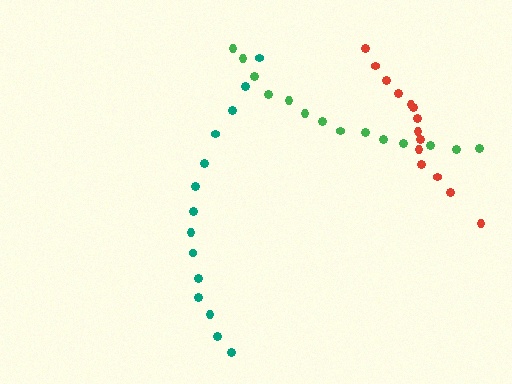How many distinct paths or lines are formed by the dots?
There are 3 distinct paths.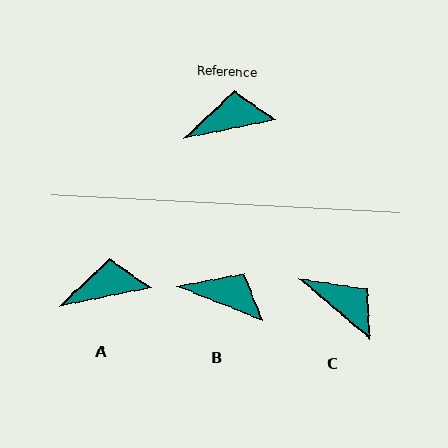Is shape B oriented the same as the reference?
No, it is off by about 32 degrees.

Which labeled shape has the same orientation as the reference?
A.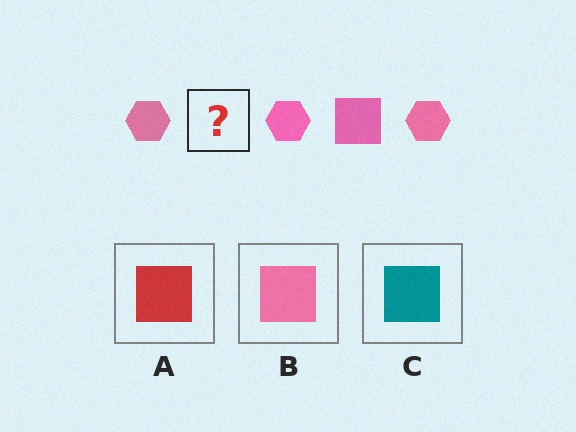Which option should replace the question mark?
Option B.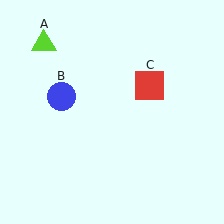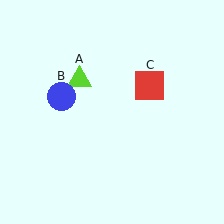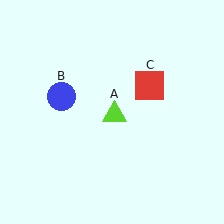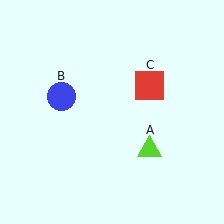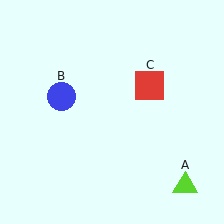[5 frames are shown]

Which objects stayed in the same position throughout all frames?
Blue circle (object B) and red square (object C) remained stationary.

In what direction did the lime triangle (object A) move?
The lime triangle (object A) moved down and to the right.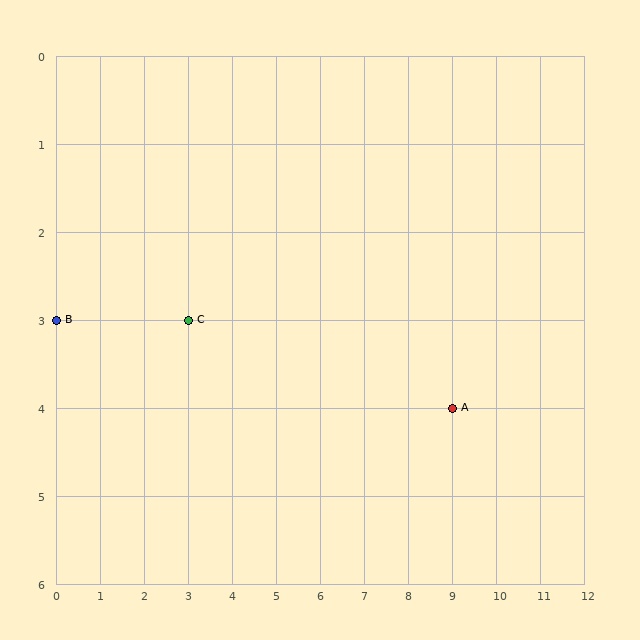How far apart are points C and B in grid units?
Points C and B are 3 columns apart.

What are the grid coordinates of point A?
Point A is at grid coordinates (9, 4).